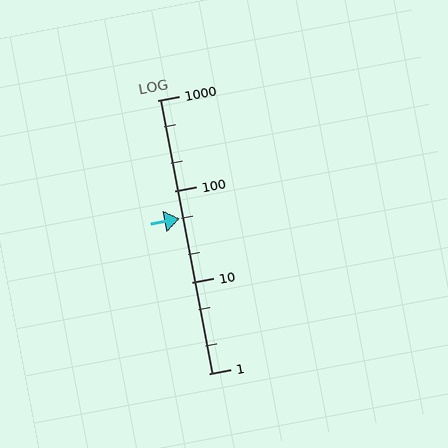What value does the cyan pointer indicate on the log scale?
The pointer indicates approximately 50.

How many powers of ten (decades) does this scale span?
The scale spans 3 decades, from 1 to 1000.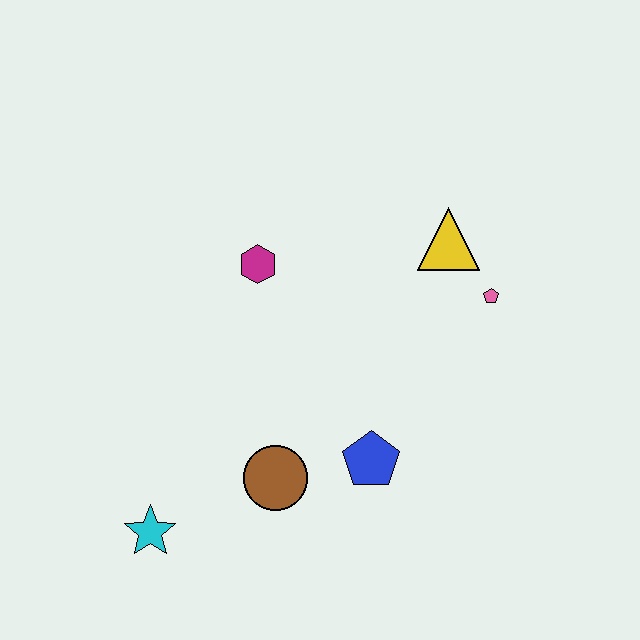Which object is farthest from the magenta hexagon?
The cyan star is farthest from the magenta hexagon.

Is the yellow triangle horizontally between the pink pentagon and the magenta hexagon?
Yes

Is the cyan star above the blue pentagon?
No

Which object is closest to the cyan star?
The brown circle is closest to the cyan star.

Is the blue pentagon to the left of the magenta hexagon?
No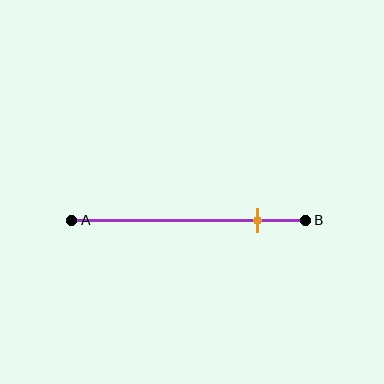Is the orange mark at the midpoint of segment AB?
No, the mark is at about 80% from A, not at the 50% midpoint.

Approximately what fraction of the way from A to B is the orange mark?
The orange mark is approximately 80% of the way from A to B.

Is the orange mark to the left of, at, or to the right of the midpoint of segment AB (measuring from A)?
The orange mark is to the right of the midpoint of segment AB.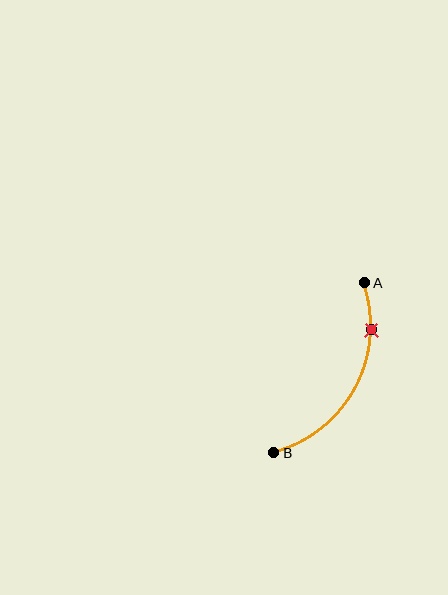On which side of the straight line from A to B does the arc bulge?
The arc bulges to the right of the straight line connecting A and B.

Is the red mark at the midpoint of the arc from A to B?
No. The red mark lies on the arc but is closer to endpoint A. The arc midpoint would be at the point on the curve equidistant along the arc from both A and B.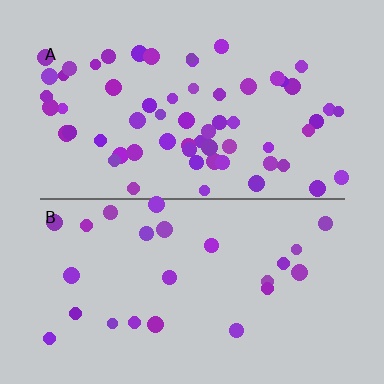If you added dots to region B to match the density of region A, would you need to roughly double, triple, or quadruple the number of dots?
Approximately triple.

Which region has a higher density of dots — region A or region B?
A (the top).